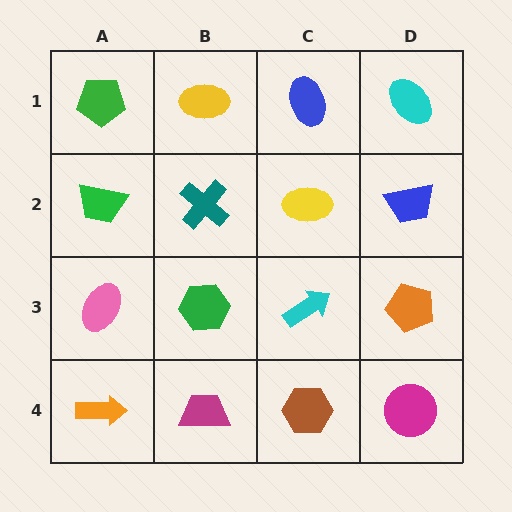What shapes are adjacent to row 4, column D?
An orange pentagon (row 3, column D), a brown hexagon (row 4, column C).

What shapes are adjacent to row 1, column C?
A yellow ellipse (row 2, column C), a yellow ellipse (row 1, column B), a cyan ellipse (row 1, column D).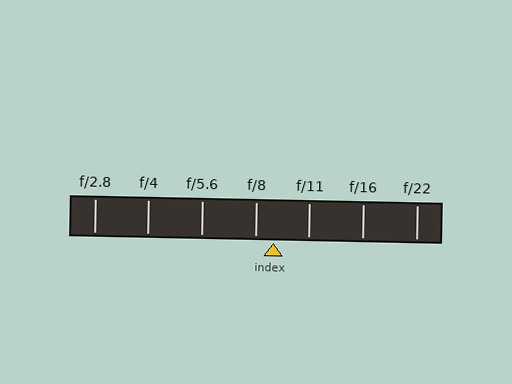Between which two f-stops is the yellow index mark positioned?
The index mark is between f/8 and f/11.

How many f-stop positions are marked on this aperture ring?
There are 7 f-stop positions marked.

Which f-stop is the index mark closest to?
The index mark is closest to f/8.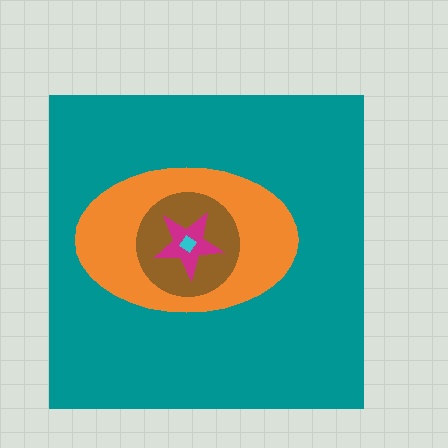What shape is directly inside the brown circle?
The magenta star.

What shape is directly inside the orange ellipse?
The brown circle.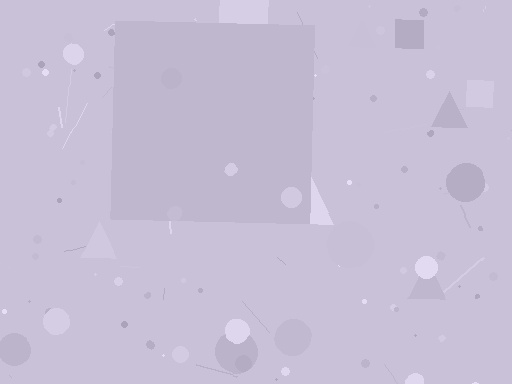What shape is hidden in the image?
A square is hidden in the image.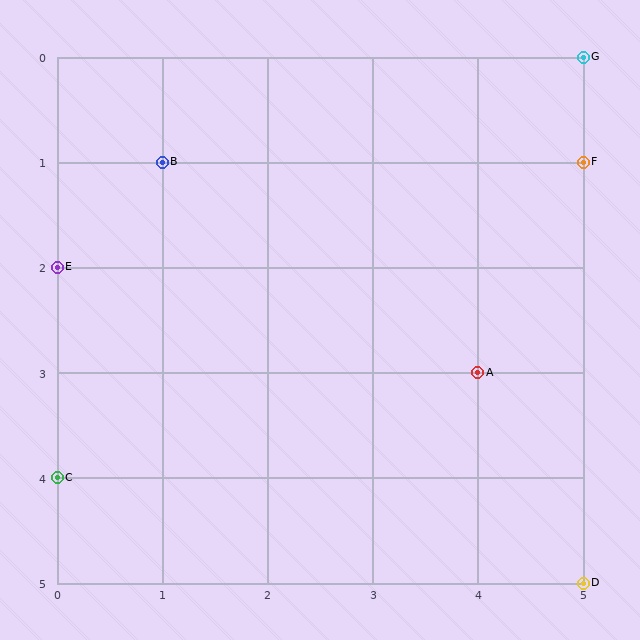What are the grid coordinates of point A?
Point A is at grid coordinates (4, 3).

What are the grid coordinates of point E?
Point E is at grid coordinates (0, 2).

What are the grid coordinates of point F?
Point F is at grid coordinates (5, 1).